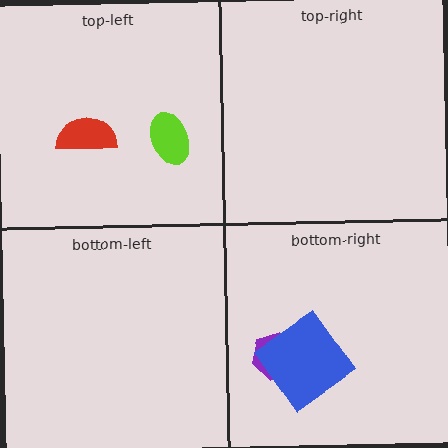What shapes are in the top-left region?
The lime ellipse, the red semicircle.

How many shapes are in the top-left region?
2.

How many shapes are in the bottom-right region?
2.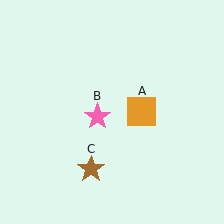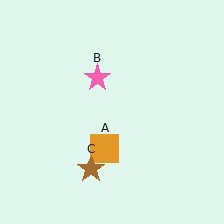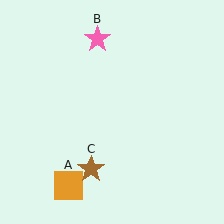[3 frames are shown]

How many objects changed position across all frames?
2 objects changed position: orange square (object A), pink star (object B).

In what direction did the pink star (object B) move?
The pink star (object B) moved up.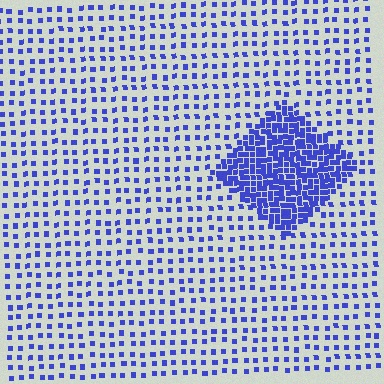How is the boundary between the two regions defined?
The boundary is defined by a change in element density (approximately 3.2x ratio). All elements are the same color, size, and shape.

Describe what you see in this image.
The image contains small blue elements arranged at two different densities. A diamond-shaped region is visible where the elements are more densely packed than the surrounding area.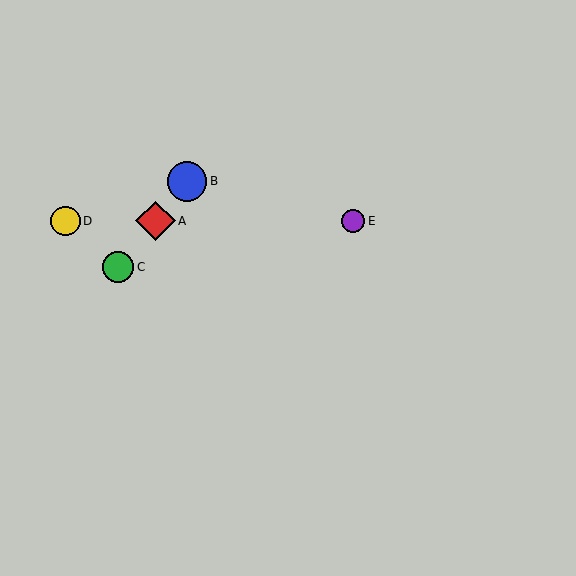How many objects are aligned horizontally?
3 objects (A, D, E) are aligned horizontally.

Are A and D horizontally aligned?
Yes, both are at y≈221.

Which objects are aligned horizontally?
Objects A, D, E are aligned horizontally.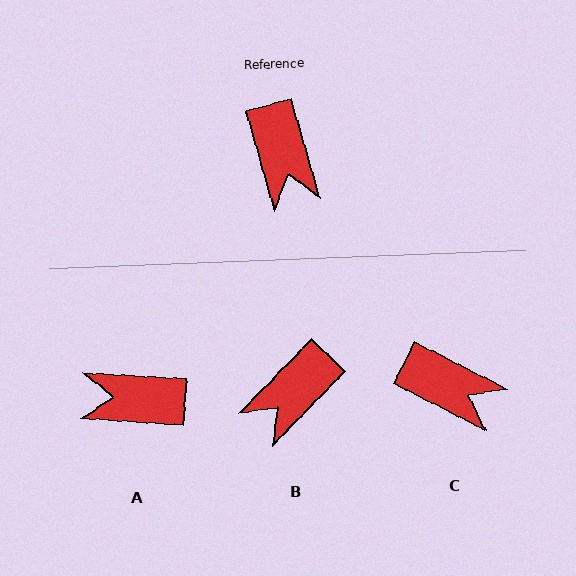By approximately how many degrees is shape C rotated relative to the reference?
Approximately 47 degrees counter-clockwise.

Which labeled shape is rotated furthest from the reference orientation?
A, about 110 degrees away.